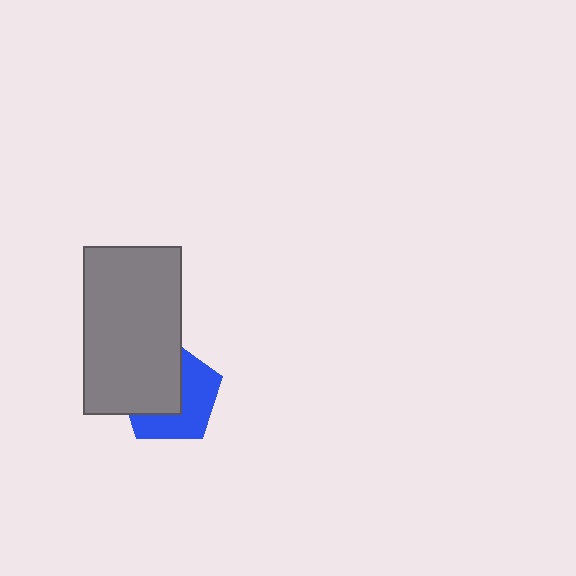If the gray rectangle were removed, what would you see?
You would see the complete blue pentagon.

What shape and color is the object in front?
The object in front is a gray rectangle.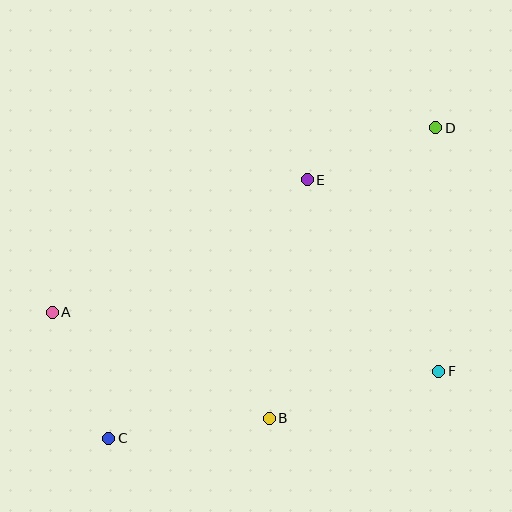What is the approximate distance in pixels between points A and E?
The distance between A and E is approximately 287 pixels.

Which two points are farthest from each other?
Points C and D are farthest from each other.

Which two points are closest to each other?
Points A and C are closest to each other.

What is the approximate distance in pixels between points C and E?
The distance between C and E is approximately 326 pixels.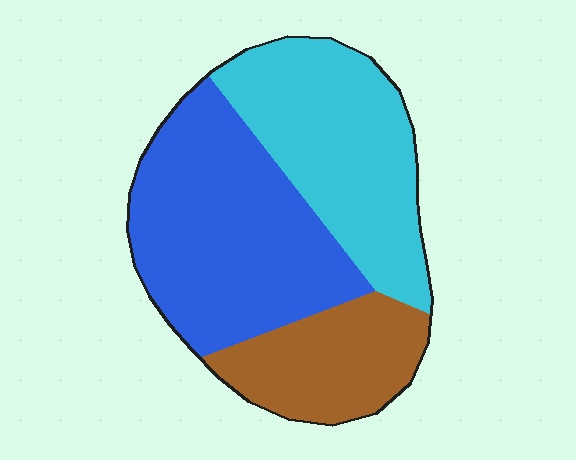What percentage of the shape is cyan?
Cyan covers roughly 35% of the shape.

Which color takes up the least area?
Brown, at roughly 20%.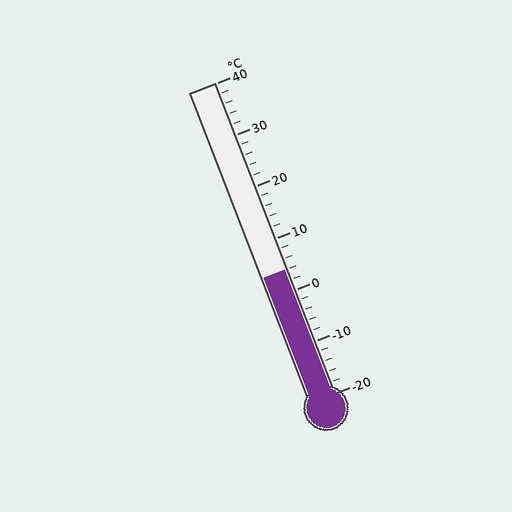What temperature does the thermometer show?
The thermometer shows approximately 4°C.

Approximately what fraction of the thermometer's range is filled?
The thermometer is filled to approximately 40% of its range.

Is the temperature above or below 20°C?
The temperature is below 20°C.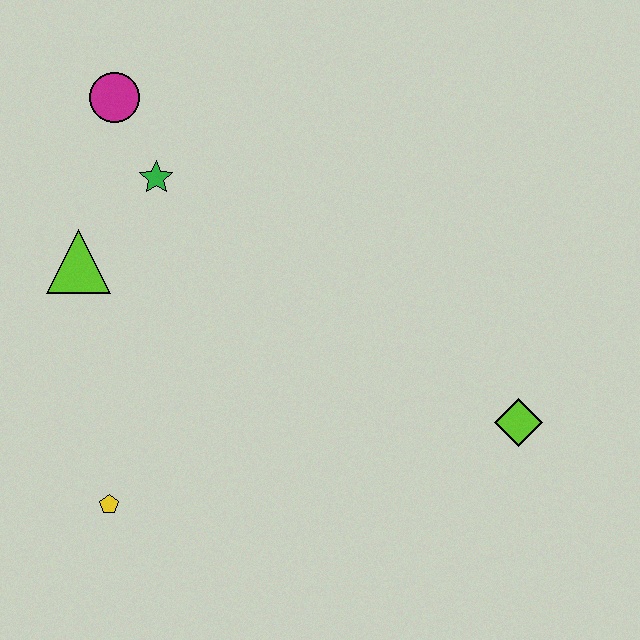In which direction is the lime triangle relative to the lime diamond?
The lime triangle is to the left of the lime diamond.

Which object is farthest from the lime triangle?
The lime diamond is farthest from the lime triangle.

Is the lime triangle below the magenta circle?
Yes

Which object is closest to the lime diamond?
The yellow pentagon is closest to the lime diamond.